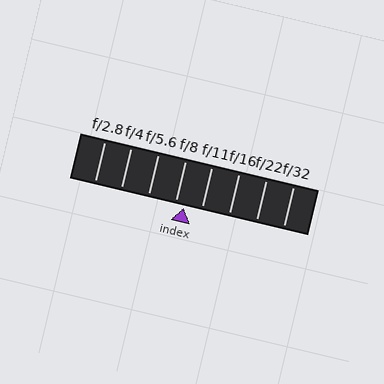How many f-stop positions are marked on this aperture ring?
There are 8 f-stop positions marked.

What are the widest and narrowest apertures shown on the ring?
The widest aperture shown is f/2.8 and the narrowest is f/32.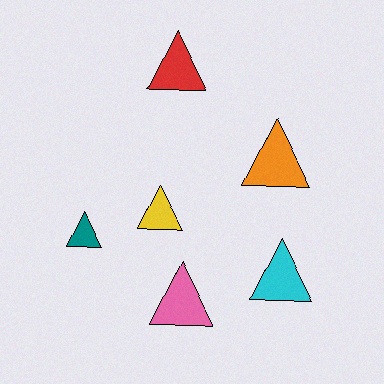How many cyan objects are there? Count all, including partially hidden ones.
There is 1 cyan object.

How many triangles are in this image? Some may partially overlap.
There are 6 triangles.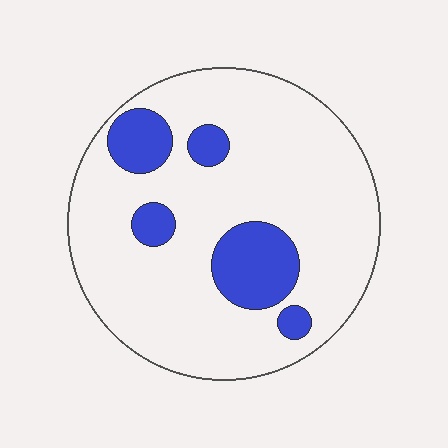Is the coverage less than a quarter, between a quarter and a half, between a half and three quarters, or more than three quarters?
Less than a quarter.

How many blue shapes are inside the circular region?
5.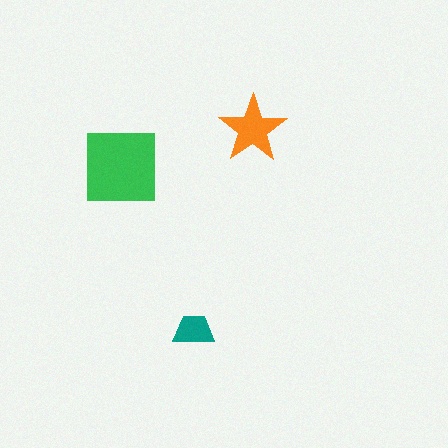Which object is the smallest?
The teal trapezoid.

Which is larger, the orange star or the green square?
The green square.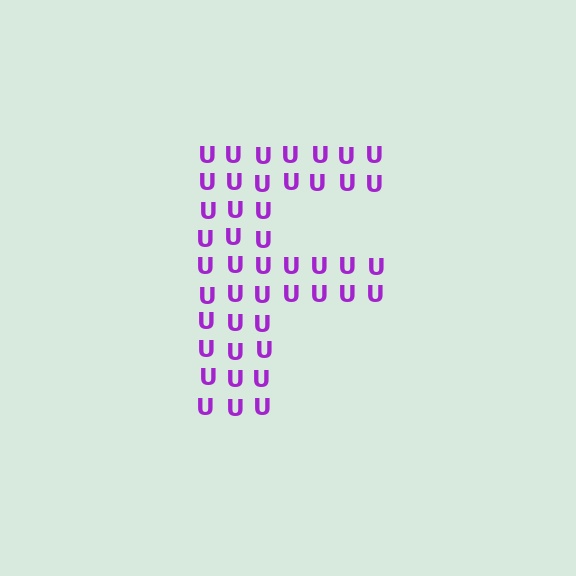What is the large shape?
The large shape is the letter F.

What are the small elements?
The small elements are letter U's.